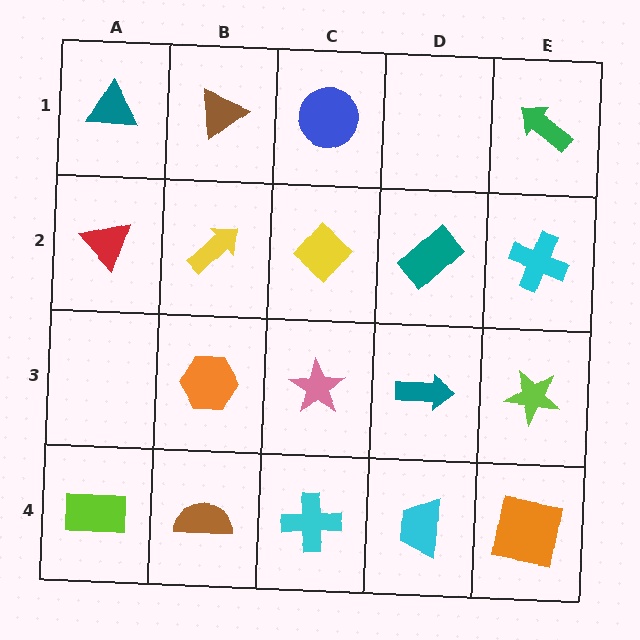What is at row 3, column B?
An orange hexagon.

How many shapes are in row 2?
5 shapes.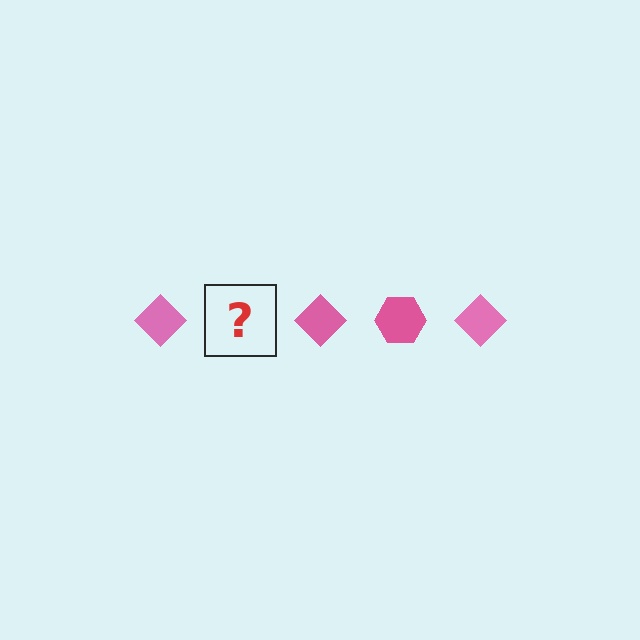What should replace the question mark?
The question mark should be replaced with a pink hexagon.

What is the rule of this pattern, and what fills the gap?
The rule is that the pattern cycles through diamond, hexagon shapes in pink. The gap should be filled with a pink hexagon.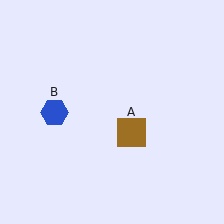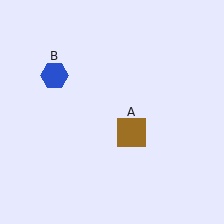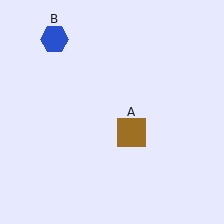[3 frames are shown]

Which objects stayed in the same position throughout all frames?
Brown square (object A) remained stationary.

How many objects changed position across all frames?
1 object changed position: blue hexagon (object B).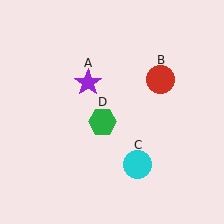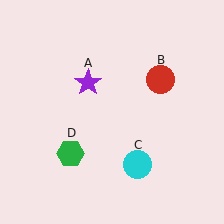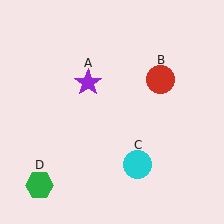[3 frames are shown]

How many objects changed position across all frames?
1 object changed position: green hexagon (object D).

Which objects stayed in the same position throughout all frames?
Purple star (object A) and red circle (object B) and cyan circle (object C) remained stationary.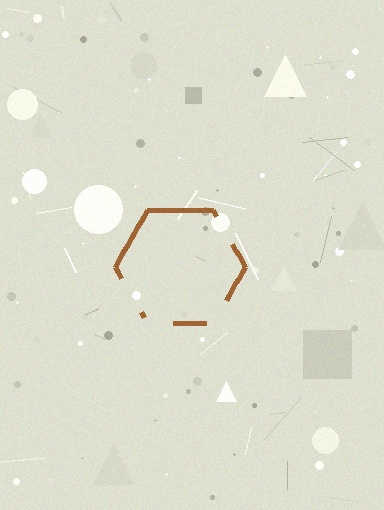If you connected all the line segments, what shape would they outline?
They would outline a hexagon.